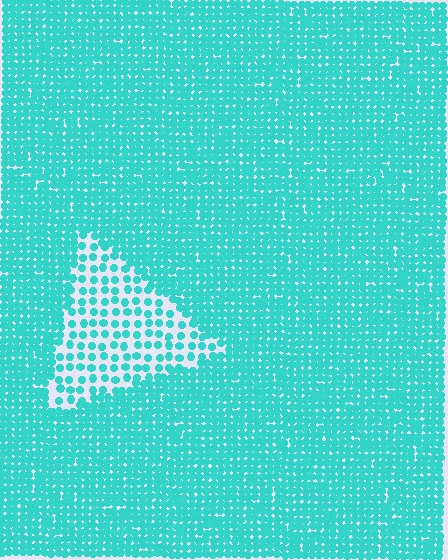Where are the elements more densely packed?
The elements are more densely packed outside the triangle boundary.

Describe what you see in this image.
The image contains small cyan elements arranged at two different densities. A triangle-shaped region is visible where the elements are less densely packed than the surrounding area.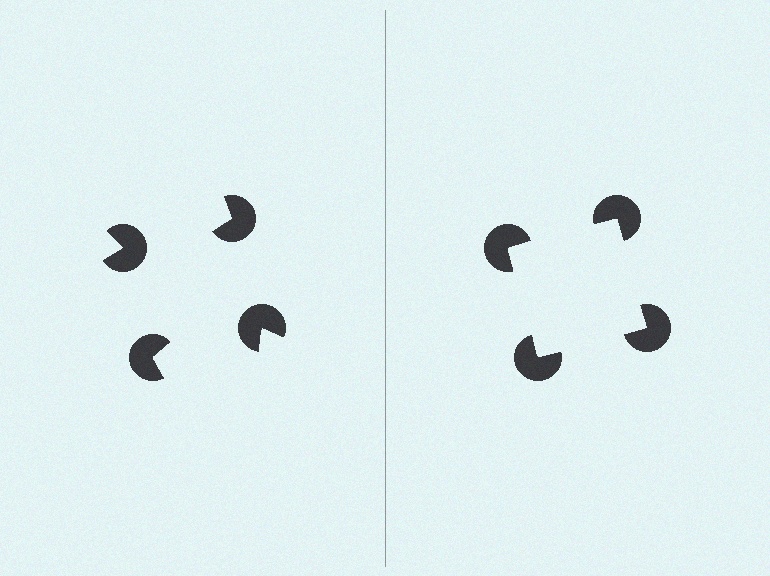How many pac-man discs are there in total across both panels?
8 — 4 on each side.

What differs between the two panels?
The pac-man discs are positioned identically on both sides; only the wedge orientations differ. On the right they align to a square; on the left they are misaligned.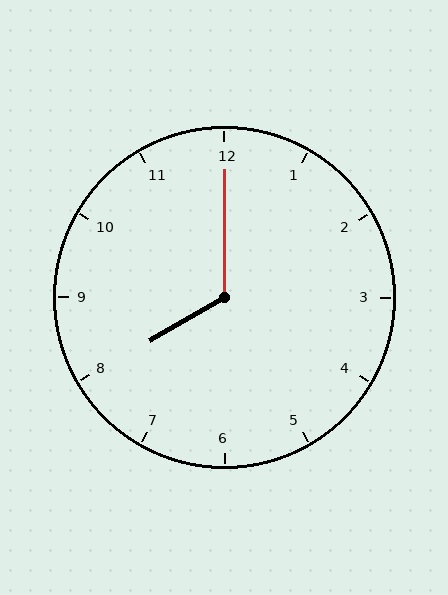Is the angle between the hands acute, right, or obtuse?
It is obtuse.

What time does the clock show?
8:00.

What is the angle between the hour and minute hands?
Approximately 120 degrees.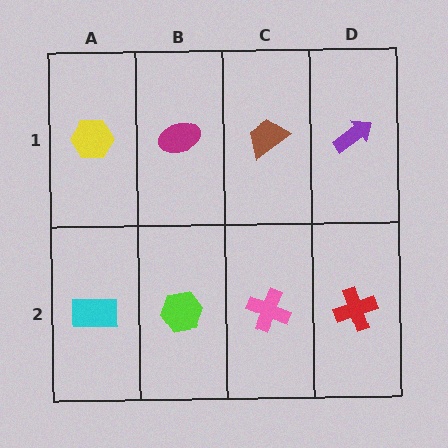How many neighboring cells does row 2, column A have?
2.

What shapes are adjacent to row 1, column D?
A red cross (row 2, column D), a brown trapezoid (row 1, column C).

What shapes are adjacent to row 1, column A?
A cyan rectangle (row 2, column A), a magenta ellipse (row 1, column B).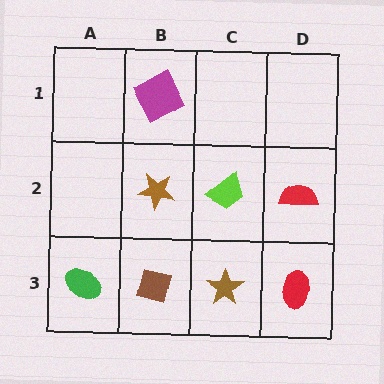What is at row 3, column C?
A brown star.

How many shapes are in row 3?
4 shapes.